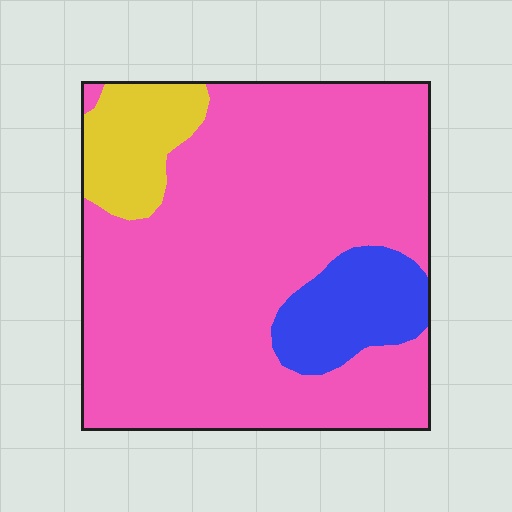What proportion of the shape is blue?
Blue takes up less than a sixth of the shape.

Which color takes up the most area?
Pink, at roughly 80%.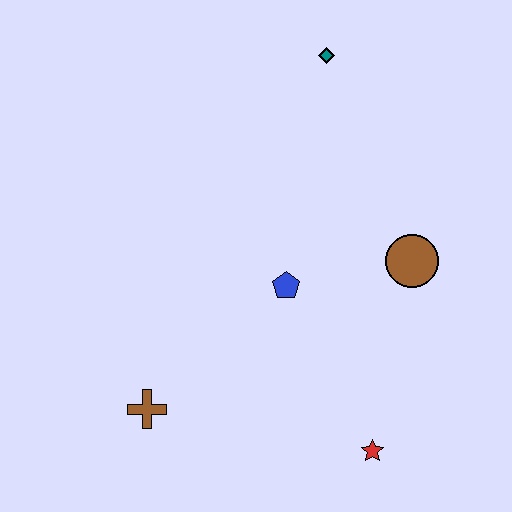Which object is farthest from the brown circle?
The brown cross is farthest from the brown circle.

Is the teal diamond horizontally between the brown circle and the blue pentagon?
Yes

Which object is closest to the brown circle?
The blue pentagon is closest to the brown circle.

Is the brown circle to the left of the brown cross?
No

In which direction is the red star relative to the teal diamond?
The red star is below the teal diamond.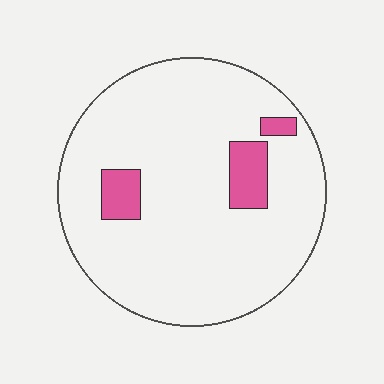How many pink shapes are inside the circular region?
3.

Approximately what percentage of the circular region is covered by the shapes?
Approximately 10%.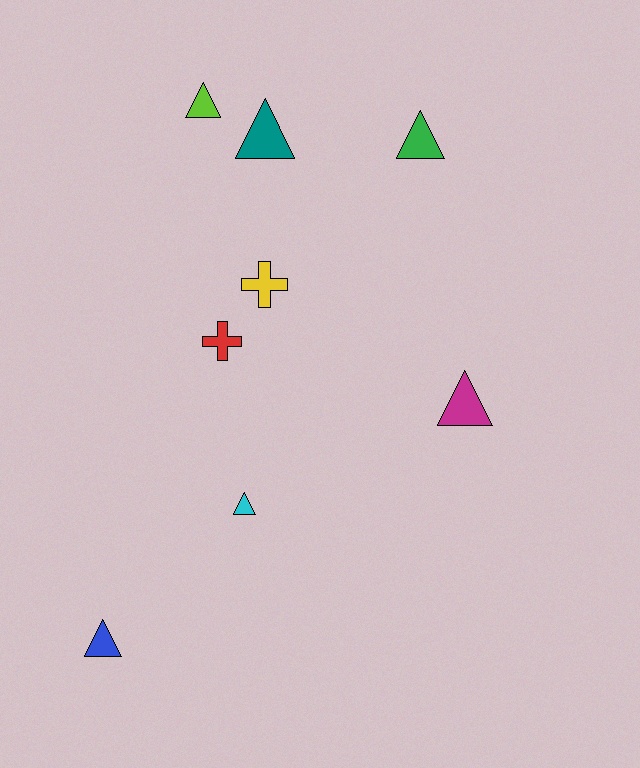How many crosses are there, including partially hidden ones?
There are 2 crosses.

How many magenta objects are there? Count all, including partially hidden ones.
There is 1 magenta object.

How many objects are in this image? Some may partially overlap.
There are 8 objects.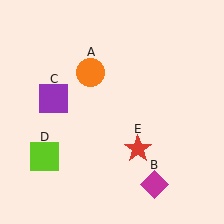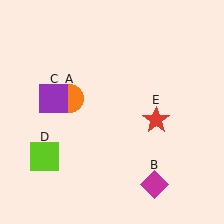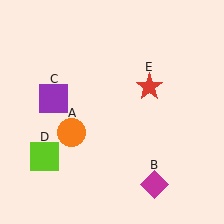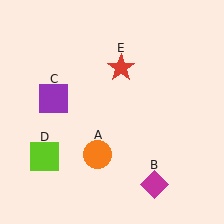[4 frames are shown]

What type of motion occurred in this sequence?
The orange circle (object A), red star (object E) rotated counterclockwise around the center of the scene.